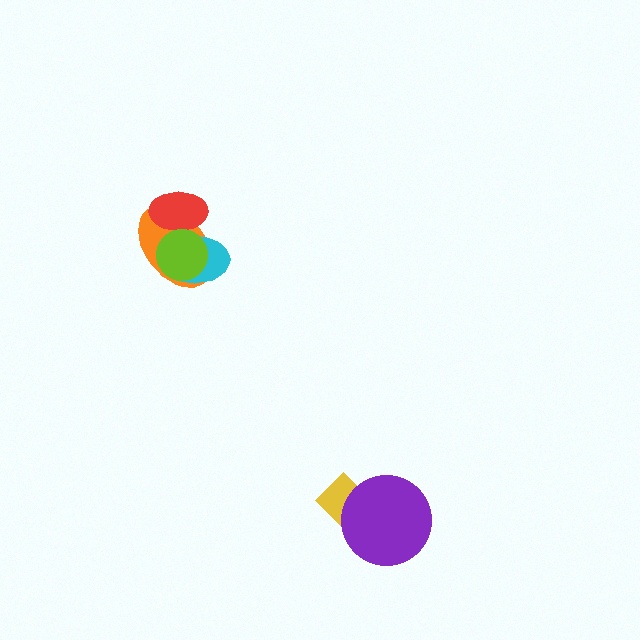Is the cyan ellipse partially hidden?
Yes, it is partially covered by another shape.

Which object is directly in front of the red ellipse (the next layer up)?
The cyan ellipse is directly in front of the red ellipse.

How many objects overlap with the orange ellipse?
3 objects overlap with the orange ellipse.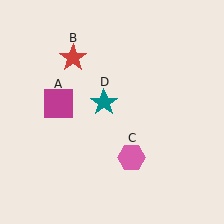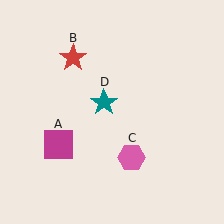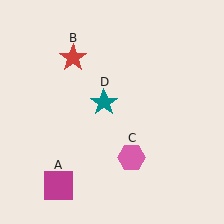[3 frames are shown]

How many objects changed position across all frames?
1 object changed position: magenta square (object A).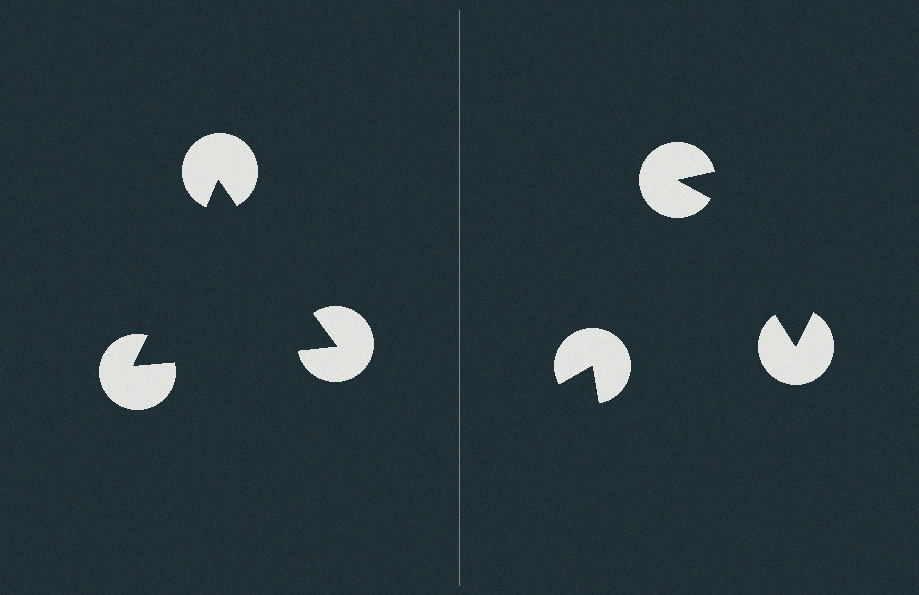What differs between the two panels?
The pac-man discs are positioned identically on both sides; only the wedge orientations differ. On the left they align to a triangle; on the right they are misaligned.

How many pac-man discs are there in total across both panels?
6 — 3 on each side.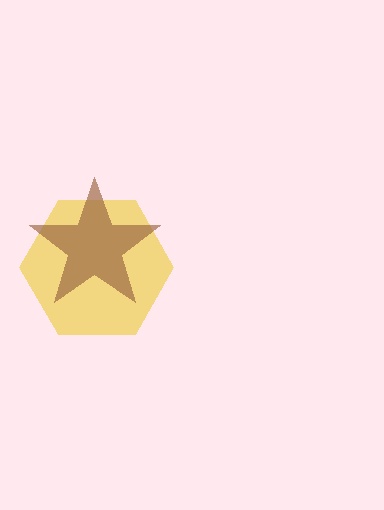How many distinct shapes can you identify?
There are 2 distinct shapes: a yellow hexagon, a brown star.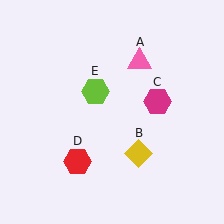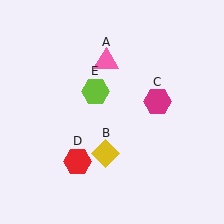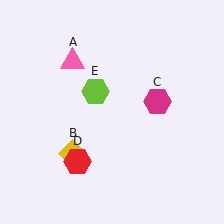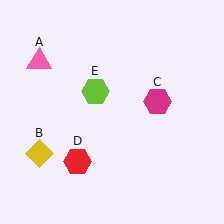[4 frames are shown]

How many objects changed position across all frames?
2 objects changed position: pink triangle (object A), yellow diamond (object B).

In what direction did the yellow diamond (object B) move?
The yellow diamond (object B) moved left.